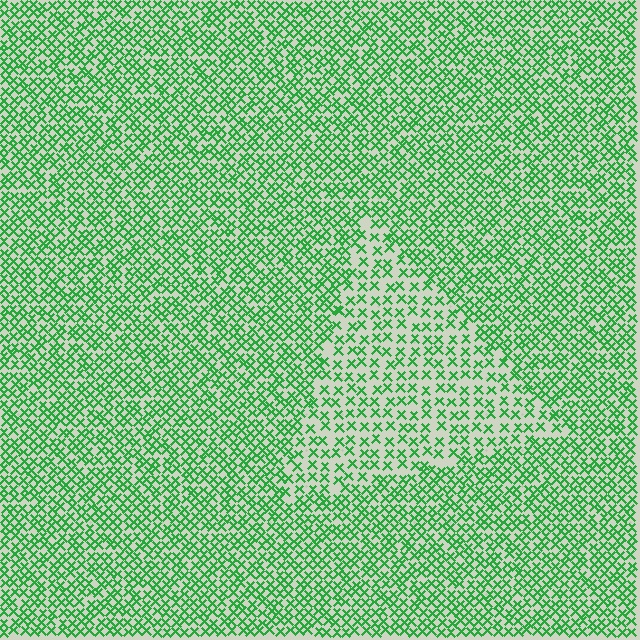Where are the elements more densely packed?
The elements are more densely packed outside the triangle boundary.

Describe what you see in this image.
The image contains small green elements arranged at two different densities. A triangle-shaped region is visible where the elements are less densely packed than the surrounding area.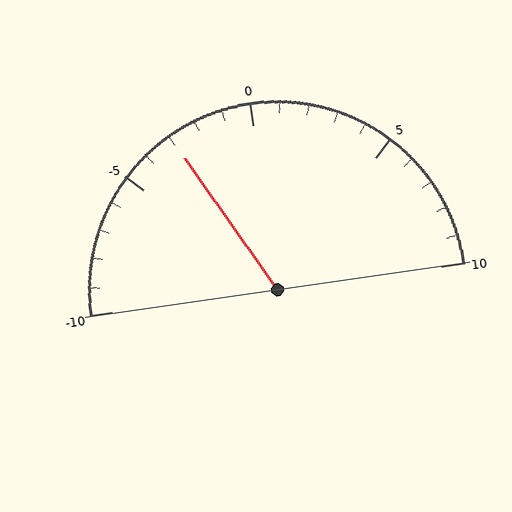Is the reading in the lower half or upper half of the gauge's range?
The reading is in the lower half of the range (-10 to 10).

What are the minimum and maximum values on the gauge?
The gauge ranges from -10 to 10.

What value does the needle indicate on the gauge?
The needle indicates approximately -3.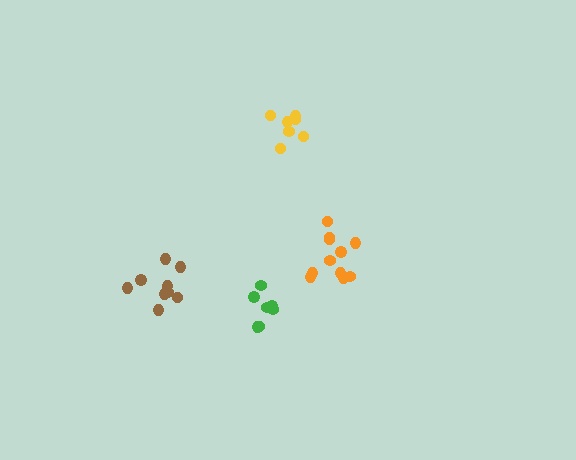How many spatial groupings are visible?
There are 4 spatial groupings.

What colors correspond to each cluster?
The clusters are colored: yellow, green, brown, orange.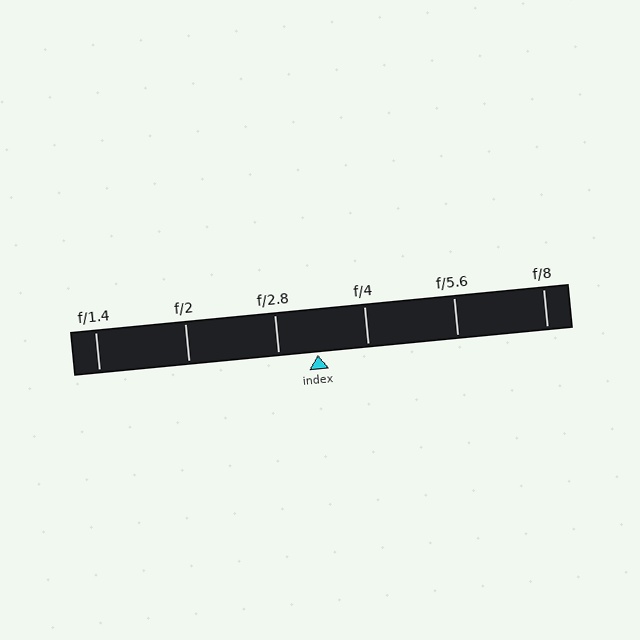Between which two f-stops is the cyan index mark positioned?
The index mark is between f/2.8 and f/4.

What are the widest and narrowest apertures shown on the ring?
The widest aperture shown is f/1.4 and the narrowest is f/8.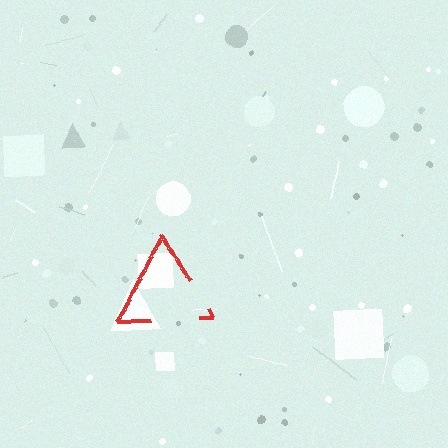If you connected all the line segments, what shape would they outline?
They would outline a triangle.